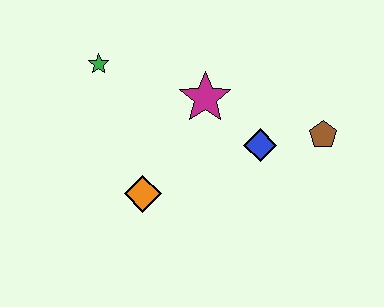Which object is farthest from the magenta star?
The brown pentagon is farthest from the magenta star.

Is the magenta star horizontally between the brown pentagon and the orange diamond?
Yes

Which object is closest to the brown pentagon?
The blue diamond is closest to the brown pentagon.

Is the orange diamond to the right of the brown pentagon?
No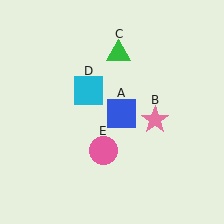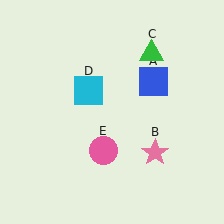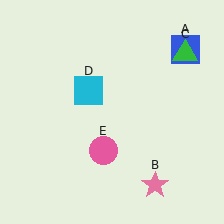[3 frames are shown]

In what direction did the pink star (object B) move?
The pink star (object B) moved down.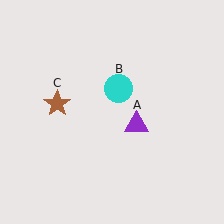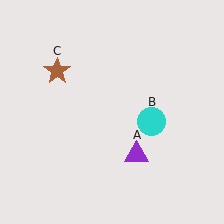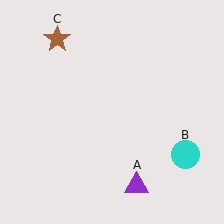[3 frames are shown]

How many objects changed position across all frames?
3 objects changed position: purple triangle (object A), cyan circle (object B), brown star (object C).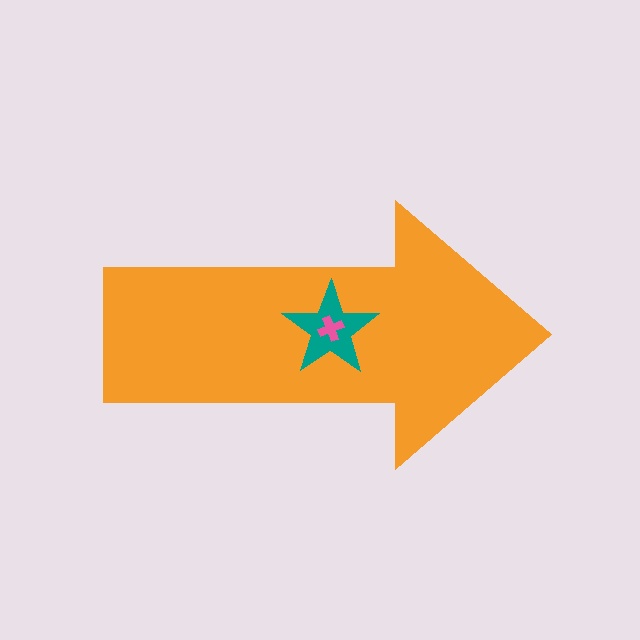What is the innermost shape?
The pink cross.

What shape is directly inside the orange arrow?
The teal star.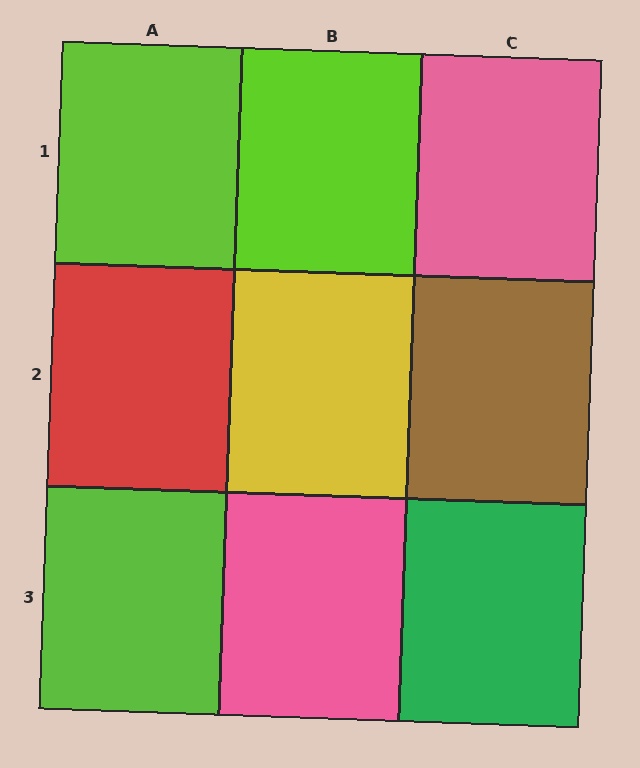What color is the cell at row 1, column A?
Lime.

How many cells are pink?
2 cells are pink.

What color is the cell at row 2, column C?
Brown.